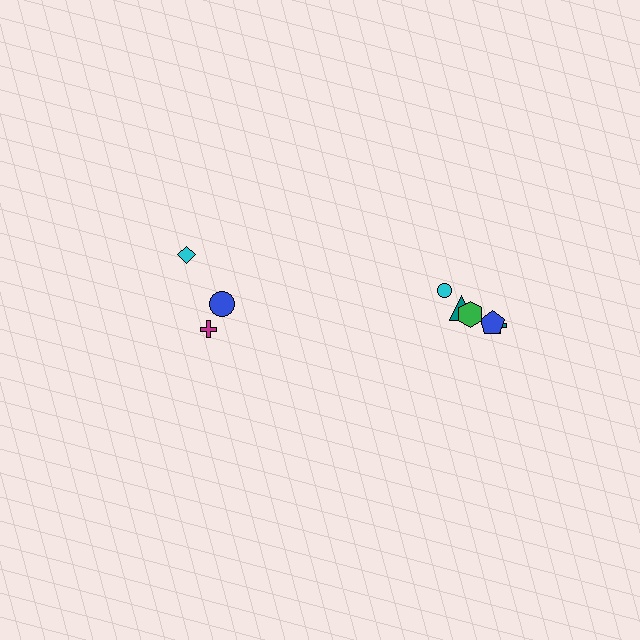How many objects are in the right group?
There are 5 objects.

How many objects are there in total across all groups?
There are 8 objects.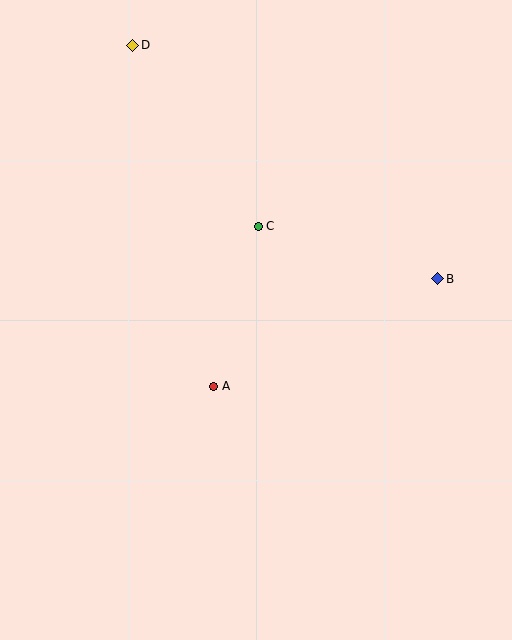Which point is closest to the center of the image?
Point A at (214, 386) is closest to the center.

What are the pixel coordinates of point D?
Point D is at (133, 45).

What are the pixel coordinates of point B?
Point B is at (438, 279).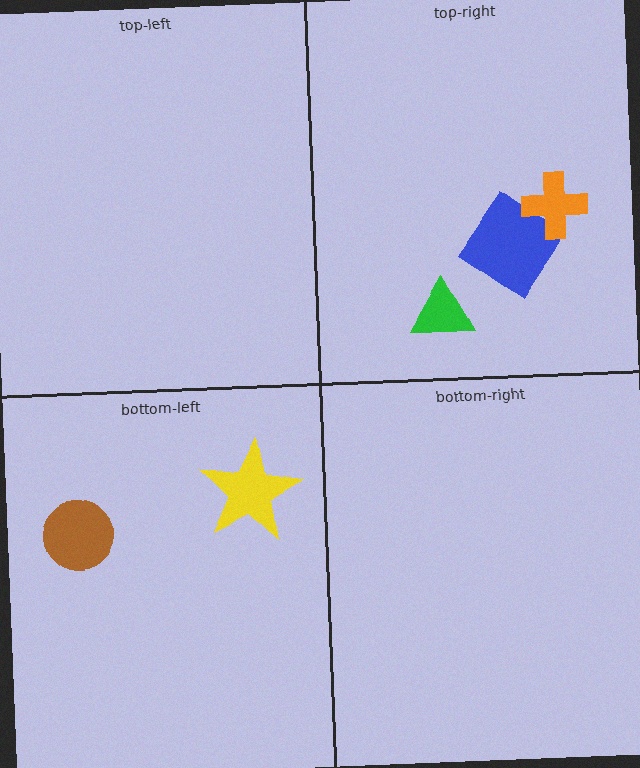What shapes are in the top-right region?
The blue diamond, the green triangle, the orange cross.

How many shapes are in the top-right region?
3.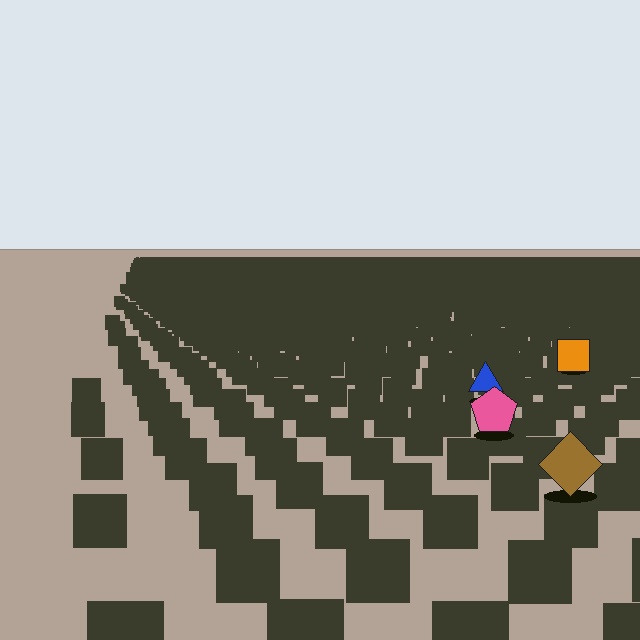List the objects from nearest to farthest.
From nearest to farthest: the brown diamond, the pink pentagon, the blue triangle, the orange square.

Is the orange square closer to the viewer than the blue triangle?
No. The blue triangle is closer — you can tell from the texture gradient: the ground texture is coarser near it.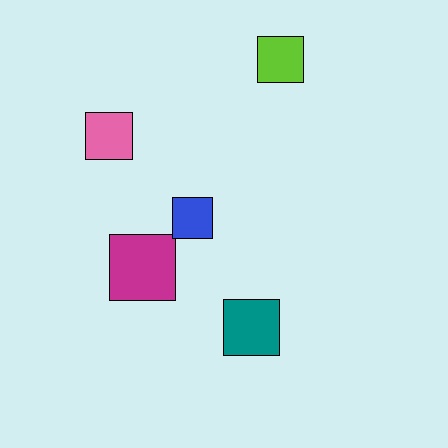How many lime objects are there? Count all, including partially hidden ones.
There is 1 lime object.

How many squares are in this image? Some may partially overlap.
There are 5 squares.